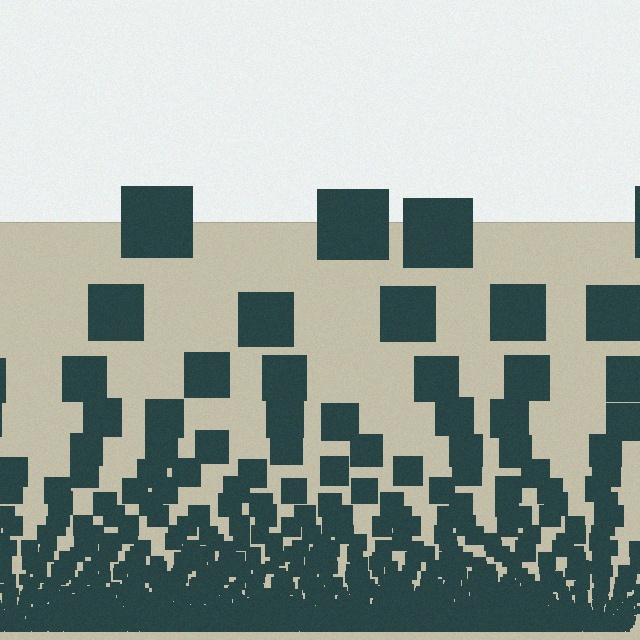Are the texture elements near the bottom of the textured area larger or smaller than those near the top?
Smaller. The gradient is inverted — elements near the bottom are smaller and denser.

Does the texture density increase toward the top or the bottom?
Density increases toward the bottom.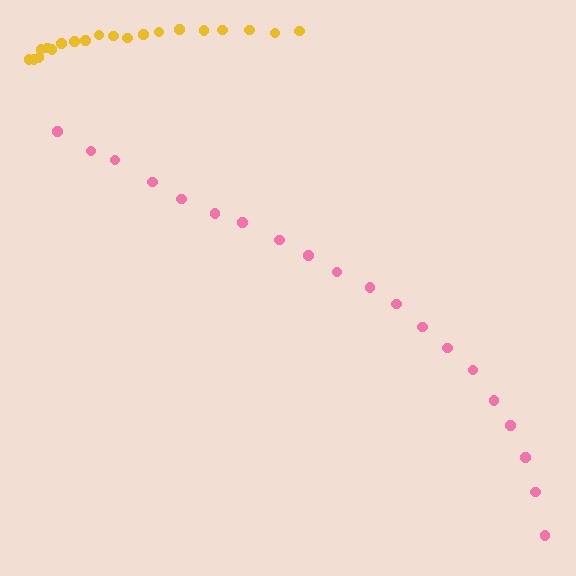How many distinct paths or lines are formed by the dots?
There are 2 distinct paths.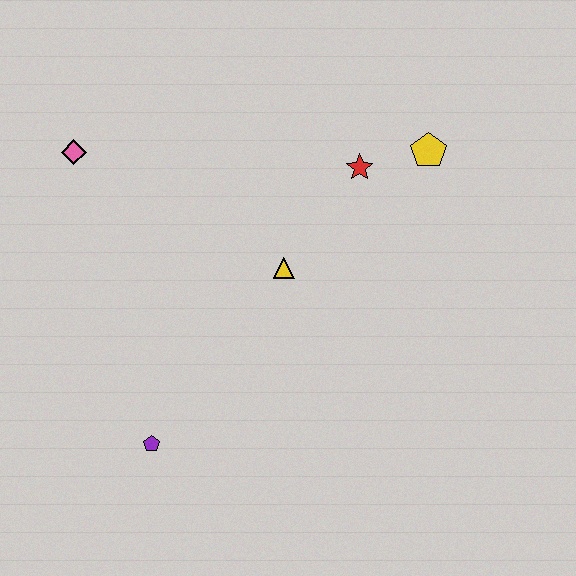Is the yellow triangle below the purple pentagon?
No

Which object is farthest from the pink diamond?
The yellow pentagon is farthest from the pink diamond.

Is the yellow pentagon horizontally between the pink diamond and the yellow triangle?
No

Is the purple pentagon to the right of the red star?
No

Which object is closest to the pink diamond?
The yellow triangle is closest to the pink diamond.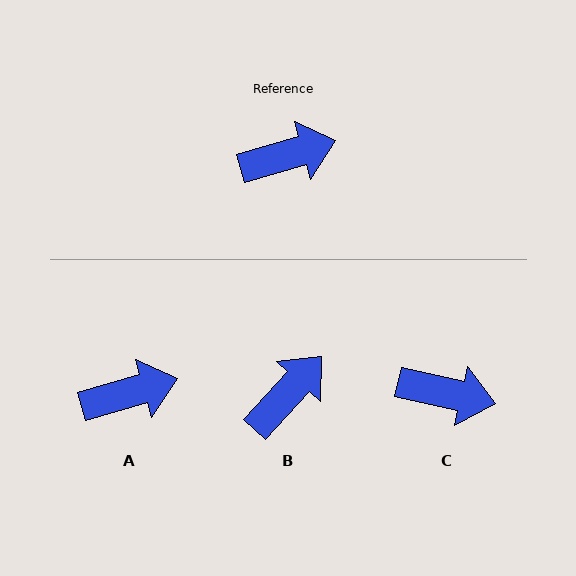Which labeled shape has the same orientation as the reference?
A.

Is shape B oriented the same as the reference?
No, it is off by about 31 degrees.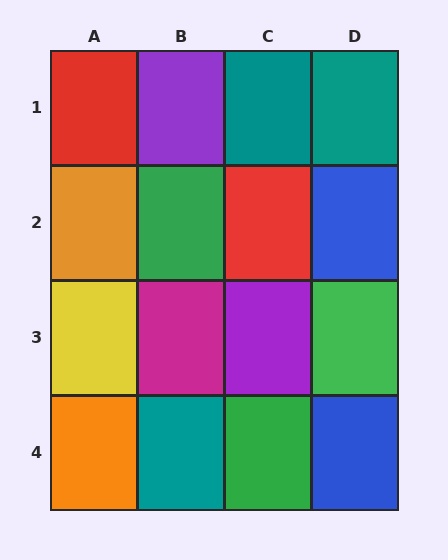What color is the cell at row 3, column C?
Purple.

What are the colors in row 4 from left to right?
Orange, teal, green, blue.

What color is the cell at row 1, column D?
Teal.